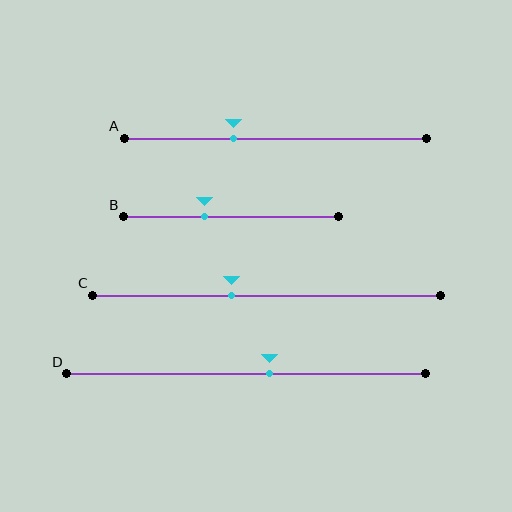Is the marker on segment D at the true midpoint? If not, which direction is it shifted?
No, the marker on segment D is shifted to the right by about 7% of the segment length.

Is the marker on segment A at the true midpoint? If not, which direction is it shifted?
No, the marker on segment A is shifted to the left by about 14% of the segment length.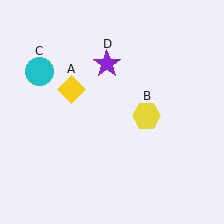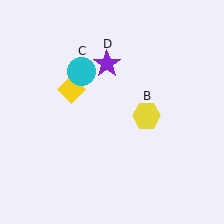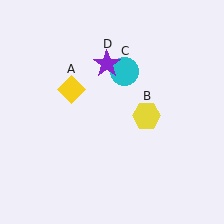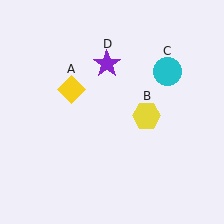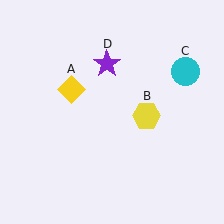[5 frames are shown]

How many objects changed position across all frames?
1 object changed position: cyan circle (object C).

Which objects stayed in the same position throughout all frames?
Yellow diamond (object A) and yellow hexagon (object B) and purple star (object D) remained stationary.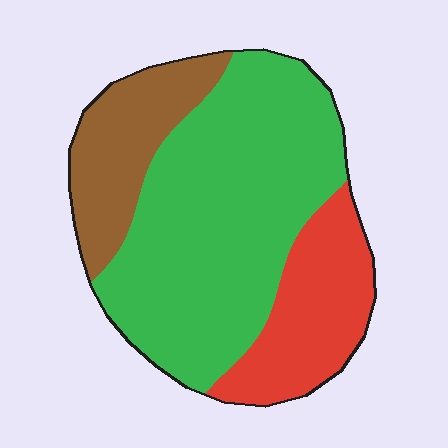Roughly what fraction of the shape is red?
Red takes up about one fifth (1/5) of the shape.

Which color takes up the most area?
Green, at roughly 60%.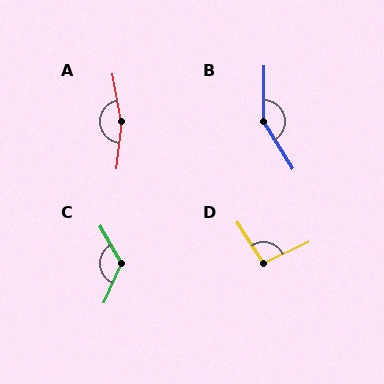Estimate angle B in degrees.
Approximately 148 degrees.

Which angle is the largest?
A, at approximately 164 degrees.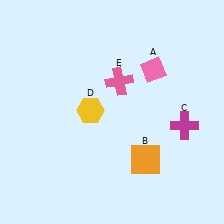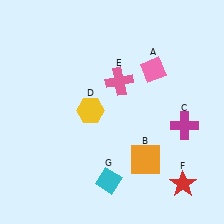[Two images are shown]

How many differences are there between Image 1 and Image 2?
There are 2 differences between the two images.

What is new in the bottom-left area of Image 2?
A cyan diamond (G) was added in the bottom-left area of Image 2.